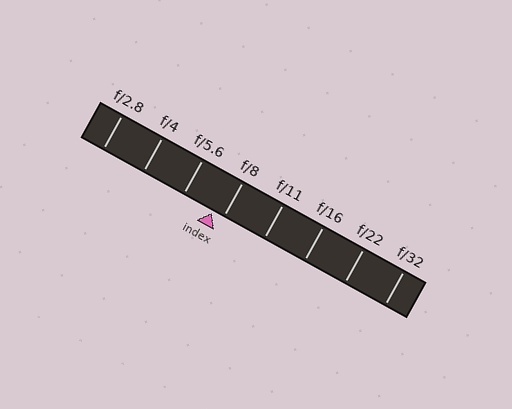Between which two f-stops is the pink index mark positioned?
The index mark is between f/5.6 and f/8.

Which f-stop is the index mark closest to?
The index mark is closest to f/8.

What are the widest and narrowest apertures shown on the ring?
The widest aperture shown is f/2.8 and the narrowest is f/32.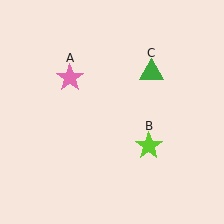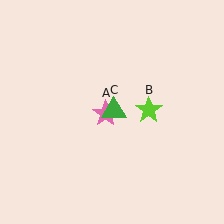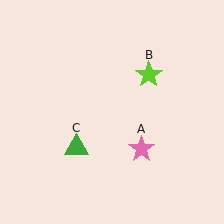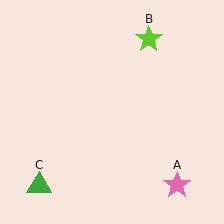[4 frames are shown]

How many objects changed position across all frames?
3 objects changed position: pink star (object A), lime star (object B), green triangle (object C).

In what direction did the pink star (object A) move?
The pink star (object A) moved down and to the right.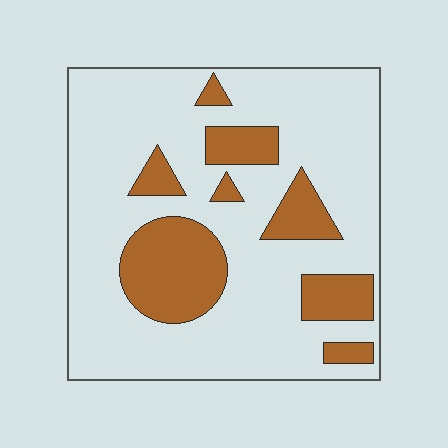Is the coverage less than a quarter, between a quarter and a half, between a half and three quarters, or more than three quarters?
Less than a quarter.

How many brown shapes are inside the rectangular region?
8.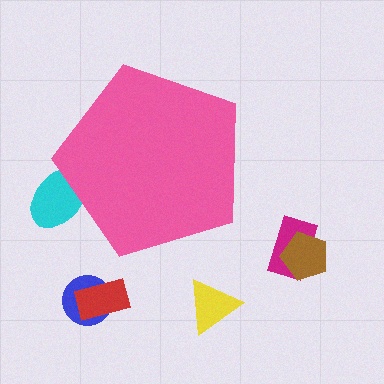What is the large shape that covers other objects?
A pink pentagon.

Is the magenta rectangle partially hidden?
No, the magenta rectangle is fully visible.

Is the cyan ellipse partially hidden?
Yes, the cyan ellipse is partially hidden behind the pink pentagon.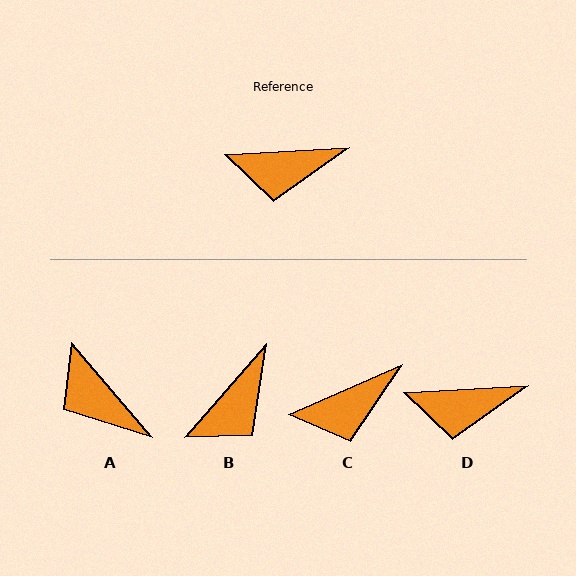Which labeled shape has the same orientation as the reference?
D.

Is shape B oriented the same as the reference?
No, it is off by about 46 degrees.